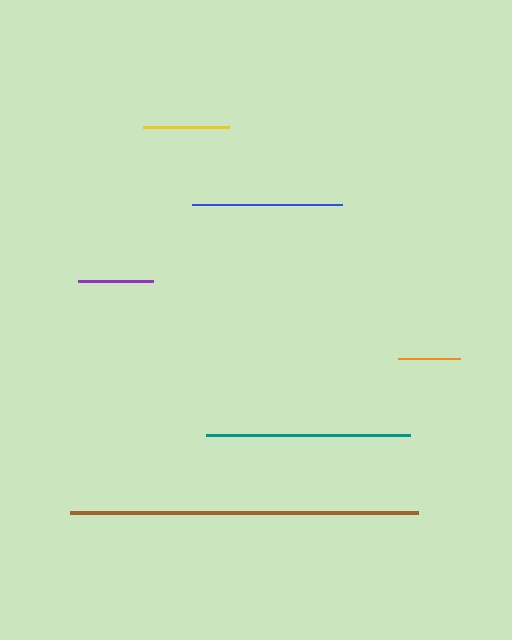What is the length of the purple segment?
The purple segment is approximately 74 pixels long.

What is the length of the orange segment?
The orange segment is approximately 62 pixels long.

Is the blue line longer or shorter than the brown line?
The brown line is longer than the blue line.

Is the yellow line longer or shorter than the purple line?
The yellow line is longer than the purple line.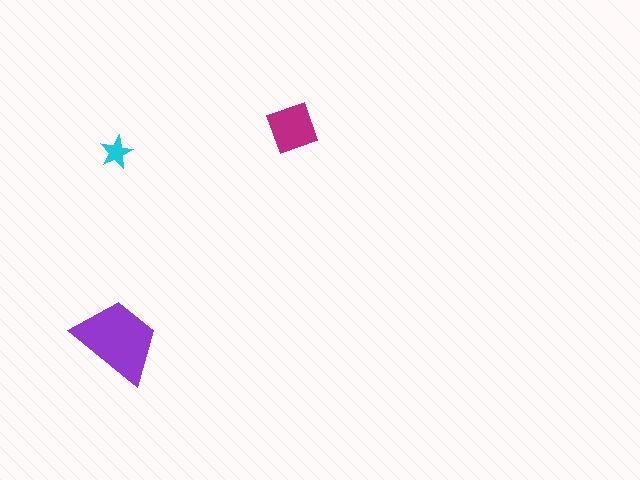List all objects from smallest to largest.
The cyan star, the magenta diamond, the purple trapezoid.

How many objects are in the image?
There are 3 objects in the image.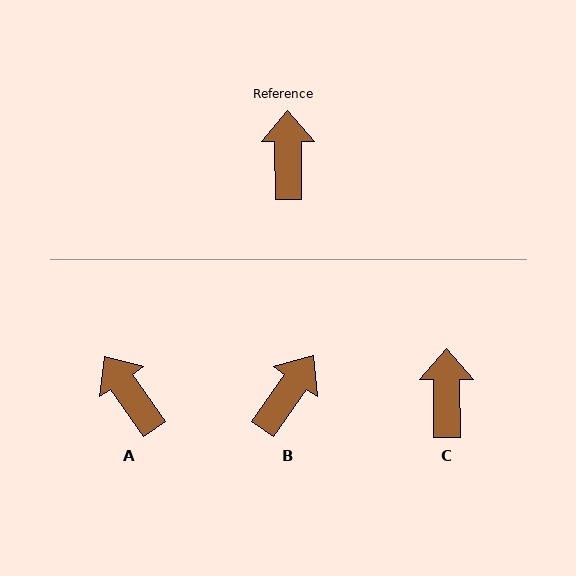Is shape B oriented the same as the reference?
No, it is off by about 35 degrees.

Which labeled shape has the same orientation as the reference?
C.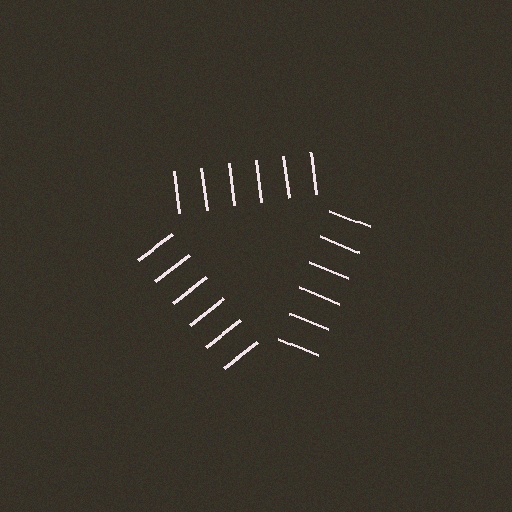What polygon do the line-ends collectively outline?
An illusory triangle — the line segments terminate on its edges but no continuous stroke is drawn.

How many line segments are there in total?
18 — 6 along each of the 3 edges.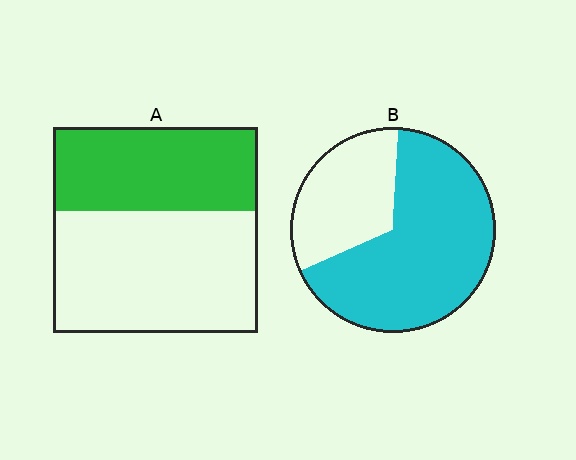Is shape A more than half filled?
No.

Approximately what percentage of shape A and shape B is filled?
A is approximately 40% and B is approximately 70%.